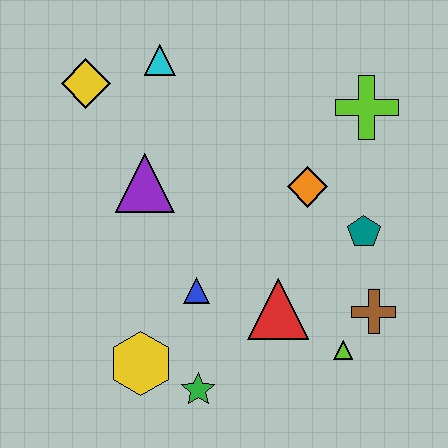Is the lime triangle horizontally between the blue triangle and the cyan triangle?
No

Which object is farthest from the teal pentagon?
The yellow diamond is farthest from the teal pentagon.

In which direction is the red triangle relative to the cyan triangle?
The red triangle is below the cyan triangle.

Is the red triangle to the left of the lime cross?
Yes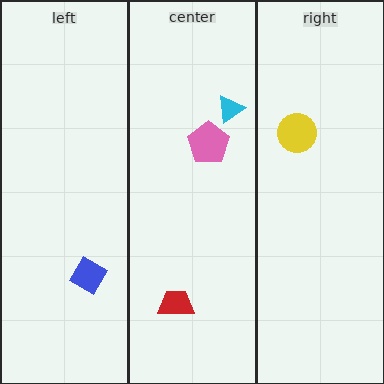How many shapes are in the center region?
3.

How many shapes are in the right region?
1.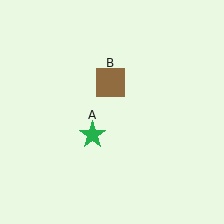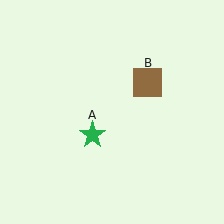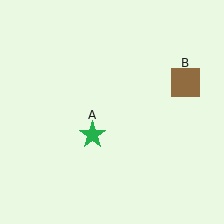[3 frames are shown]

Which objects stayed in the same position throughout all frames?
Green star (object A) remained stationary.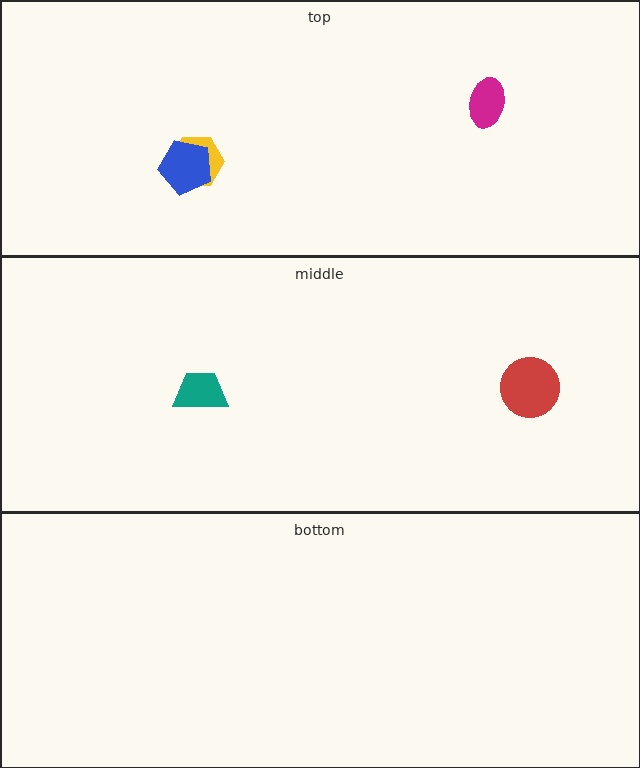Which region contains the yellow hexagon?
The top region.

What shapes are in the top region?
The yellow hexagon, the magenta ellipse, the blue pentagon.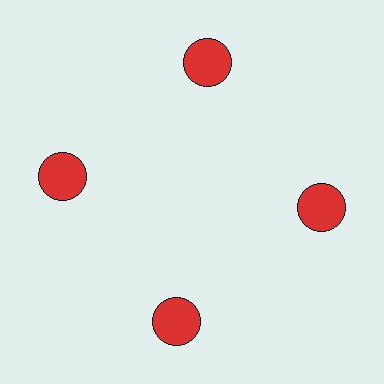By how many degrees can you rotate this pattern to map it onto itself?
The pattern maps onto itself every 90 degrees of rotation.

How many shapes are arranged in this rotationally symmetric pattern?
There are 4 shapes, arranged in 4 groups of 1.